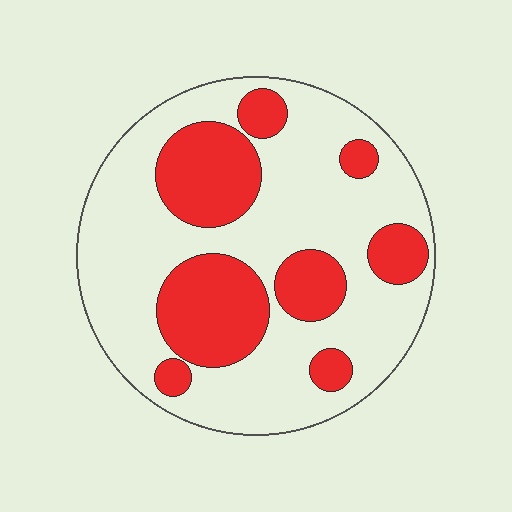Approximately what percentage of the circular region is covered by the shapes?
Approximately 30%.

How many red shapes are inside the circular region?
8.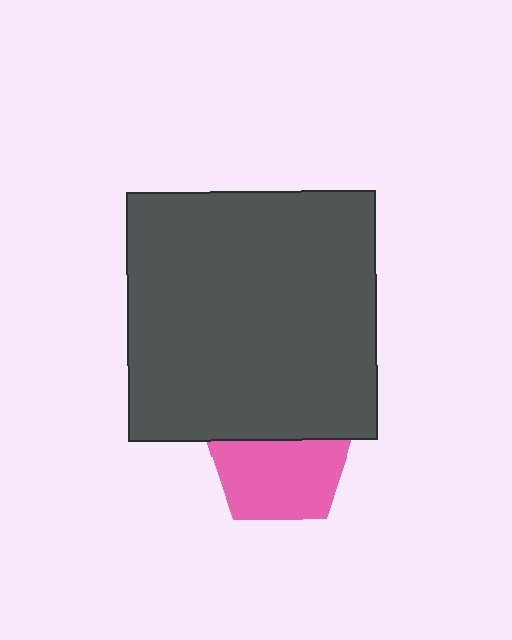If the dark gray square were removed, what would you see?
You would see the complete pink pentagon.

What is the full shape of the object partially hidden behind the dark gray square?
The partially hidden object is a pink pentagon.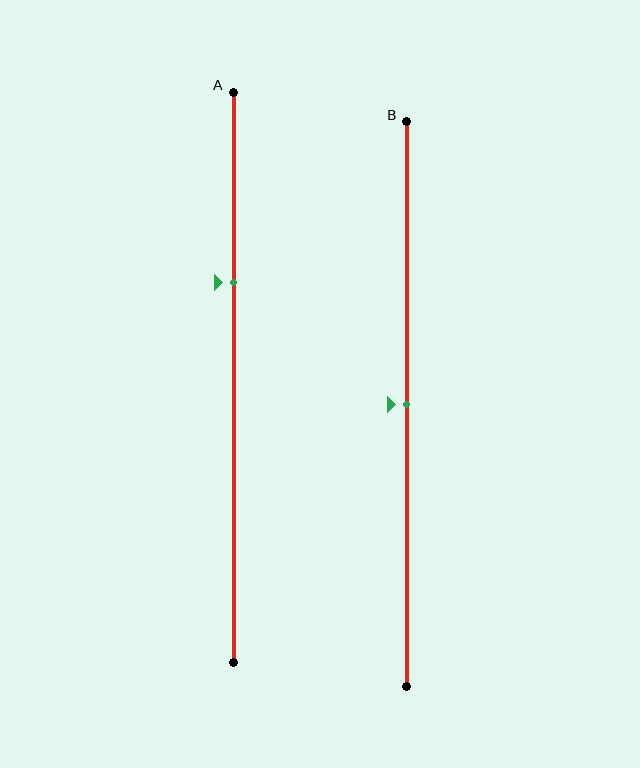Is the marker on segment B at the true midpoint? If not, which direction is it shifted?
Yes, the marker on segment B is at the true midpoint.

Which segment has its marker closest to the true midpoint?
Segment B has its marker closest to the true midpoint.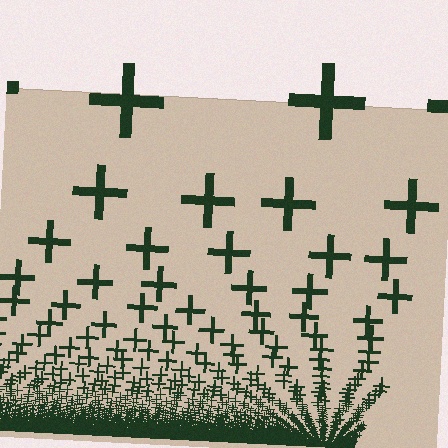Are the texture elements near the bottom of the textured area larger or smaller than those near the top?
Smaller. The gradient is inverted — elements near the bottom are smaller and denser.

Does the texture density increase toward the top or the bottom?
Density increases toward the bottom.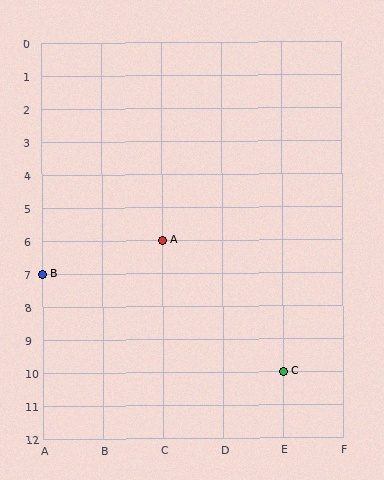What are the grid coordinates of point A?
Point A is at grid coordinates (C, 6).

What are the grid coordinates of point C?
Point C is at grid coordinates (E, 10).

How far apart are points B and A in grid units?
Points B and A are 2 columns and 1 row apart (about 2.2 grid units diagonally).